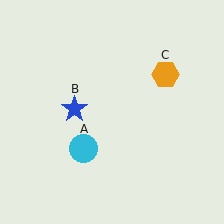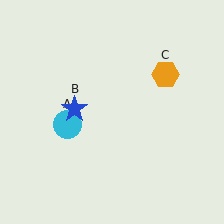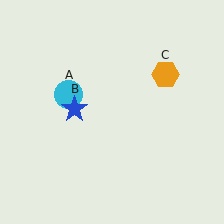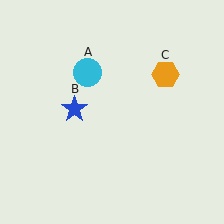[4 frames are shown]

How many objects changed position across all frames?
1 object changed position: cyan circle (object A).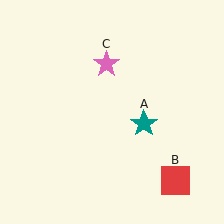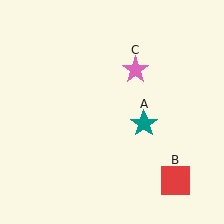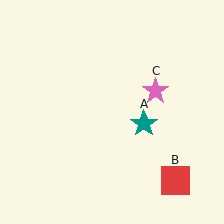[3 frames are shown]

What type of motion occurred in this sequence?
The pink star (object C) rotated clockwise around the center of the scene.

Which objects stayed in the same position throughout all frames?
Teal star (object A) and red square (object B) remained stationary.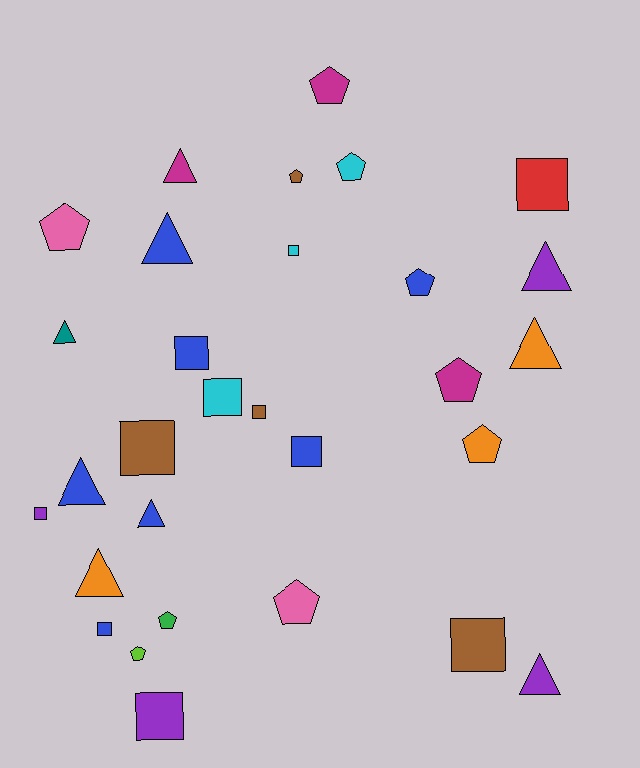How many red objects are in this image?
There is 1 red object.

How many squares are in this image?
There are 11 squares.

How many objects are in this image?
There are 30 objects.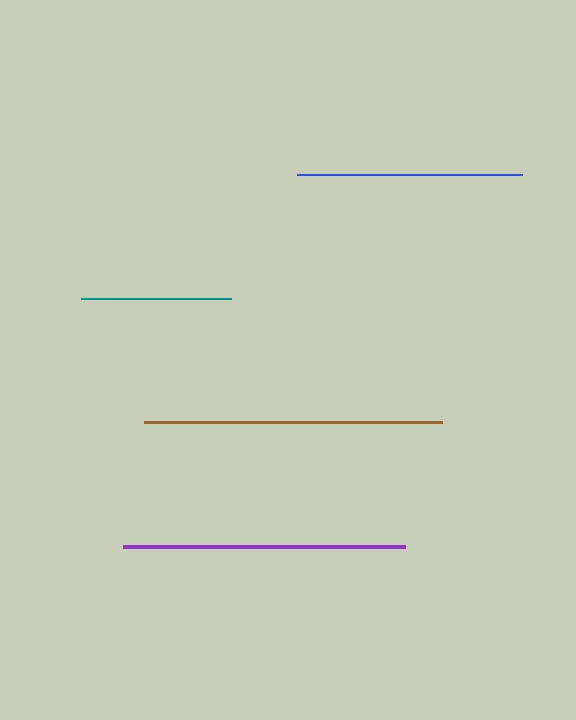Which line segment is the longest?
The brown line is the longest at approximately 298 pixels.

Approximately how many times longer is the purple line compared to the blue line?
The purple line is approximately 1.3 times the length of the blue line.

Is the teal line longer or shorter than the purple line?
The purple line is longer than the teal line.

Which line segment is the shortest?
The teal line is the shortest at approximately 150 pixels.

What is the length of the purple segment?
The purple segment is approximately 282 pixels long.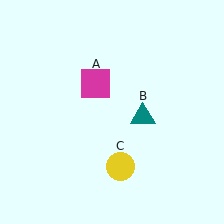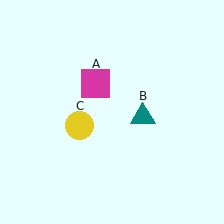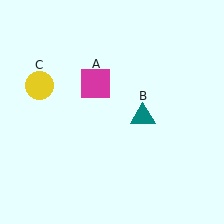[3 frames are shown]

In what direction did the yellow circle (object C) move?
The yellow circle (object C) moved up and to the left.